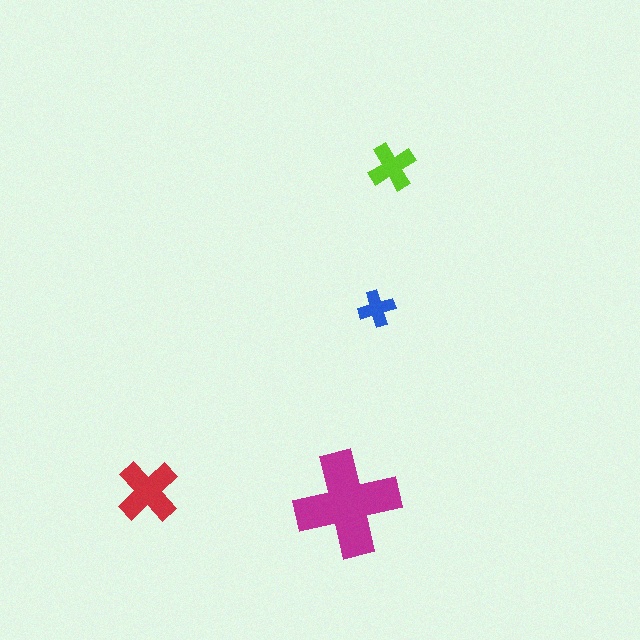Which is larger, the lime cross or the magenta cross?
The magenta one.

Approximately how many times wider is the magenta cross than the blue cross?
About 3 times wider.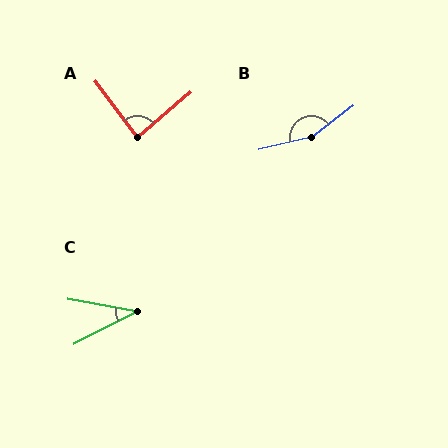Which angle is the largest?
B, at approximately 156 degrees.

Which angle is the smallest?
C, at approximately 38 degrees.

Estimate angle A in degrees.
Approximately 87 degrees.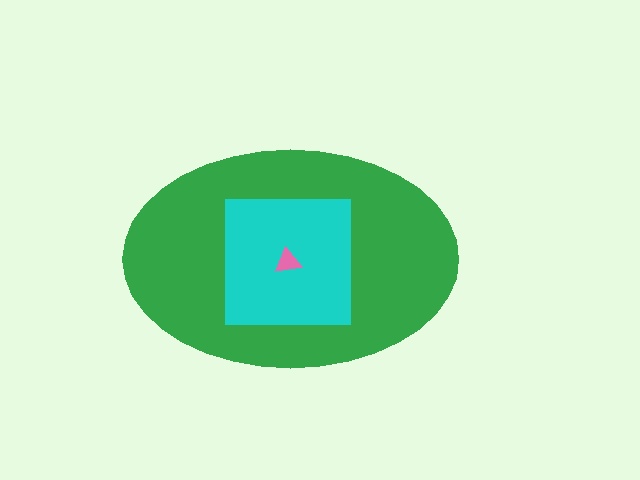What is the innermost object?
The pink triangle.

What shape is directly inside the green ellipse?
The cyan square.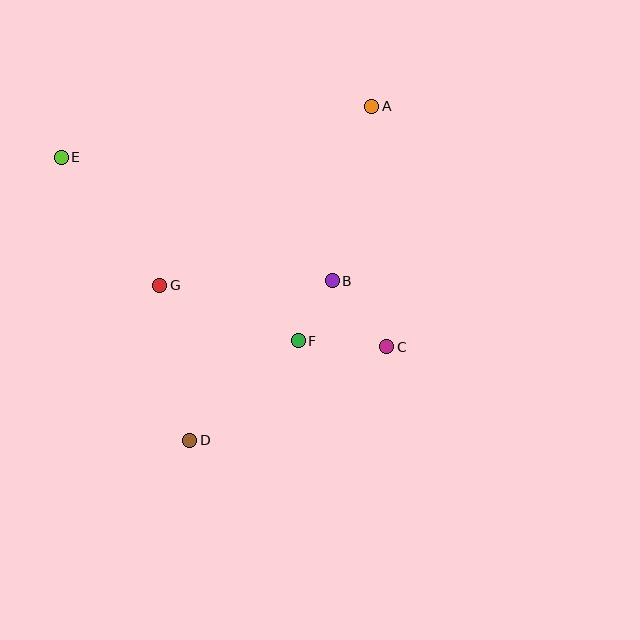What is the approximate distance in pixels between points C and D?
The distance between C and D is approximately 218 pixels.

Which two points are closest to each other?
Points B and F are closest to each other.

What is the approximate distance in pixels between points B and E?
The distance between B and E is approximately 298 pixels.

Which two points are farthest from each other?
Points A and D are farthest from each other.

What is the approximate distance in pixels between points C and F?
The distance between C and F is approximately 88 pixels.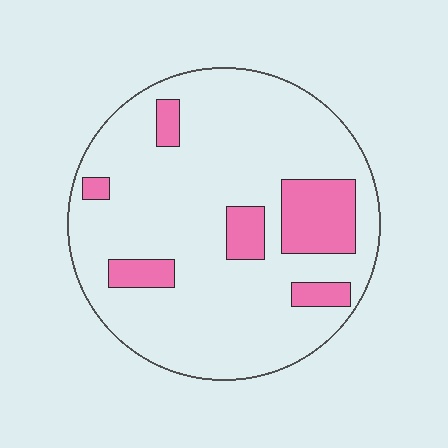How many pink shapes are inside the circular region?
6.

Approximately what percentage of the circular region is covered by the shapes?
Approximately 15%.